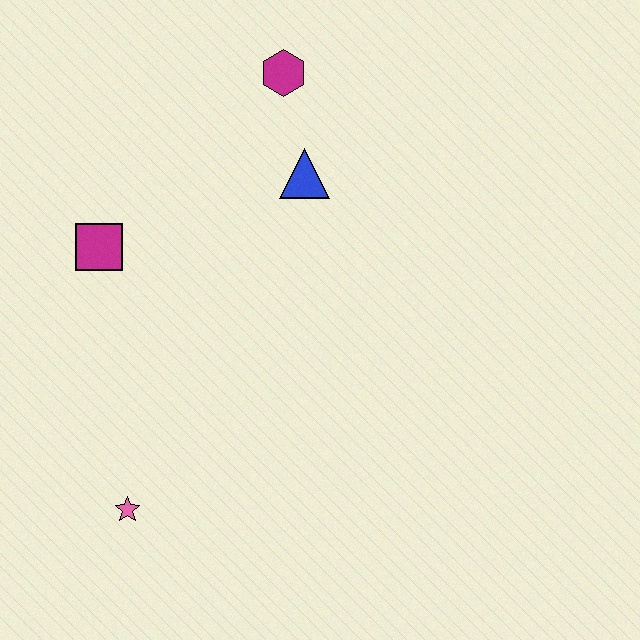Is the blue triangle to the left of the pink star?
No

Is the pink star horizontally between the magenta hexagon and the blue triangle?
No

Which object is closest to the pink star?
The magenta square is closest to the pink star.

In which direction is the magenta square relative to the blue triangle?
The magenta square is to the left of the blue triangle.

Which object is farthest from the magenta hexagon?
The pink star is farthest from the magenta hexagon.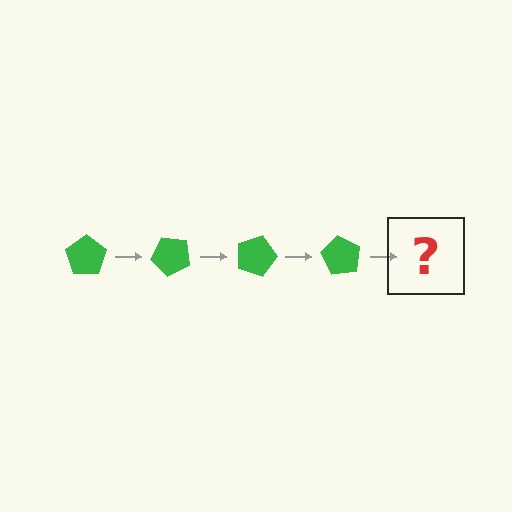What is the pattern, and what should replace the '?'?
The pattern is that the pentagon rotates 45 degrees each step. The '?' should be a green pentagon rotated 180 degrees.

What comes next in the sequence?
The next element should be a green pentagon rotated 180 degrees.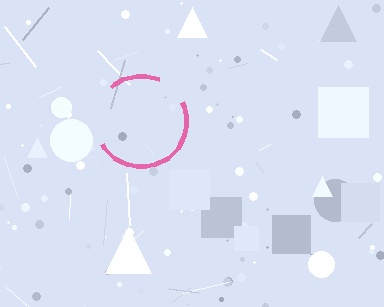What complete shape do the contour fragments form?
The contour fragments form a circle.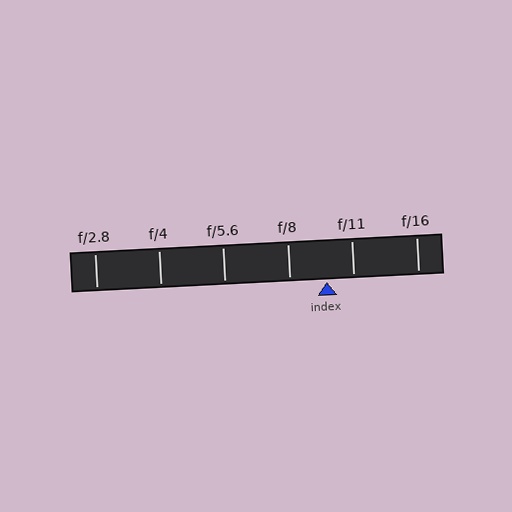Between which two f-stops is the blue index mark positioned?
The index mark is between f/8 and f/11.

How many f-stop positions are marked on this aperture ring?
There are 6 f-stop positions marked.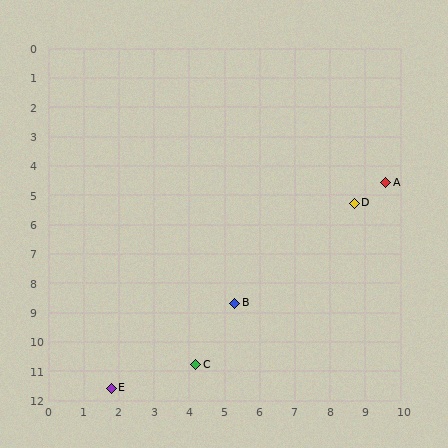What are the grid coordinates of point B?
Point B is at approximately (5.3, 8.7).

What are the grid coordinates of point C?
Point C is at approximately (4.2, 10.8).